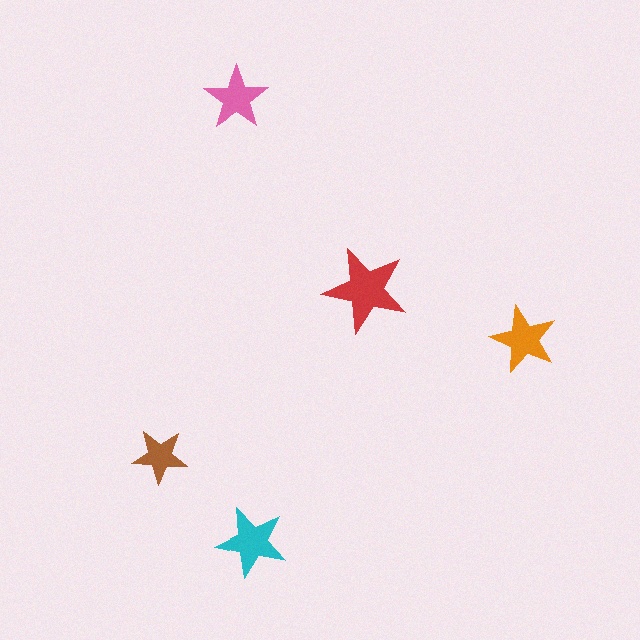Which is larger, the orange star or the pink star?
The orange one.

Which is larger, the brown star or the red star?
The red one.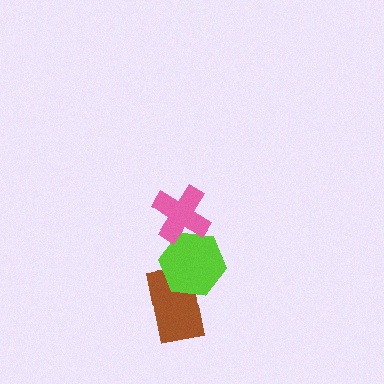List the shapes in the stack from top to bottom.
From top to bottom: the pink cross, the lime hexagon, the brown rectangle.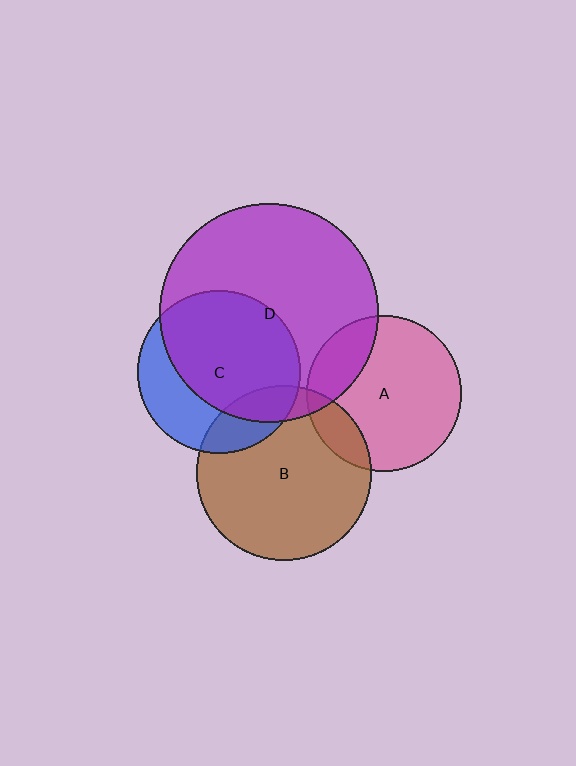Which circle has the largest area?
Circle D (purple).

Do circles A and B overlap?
Yes.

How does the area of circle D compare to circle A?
Approximately 2.0 times.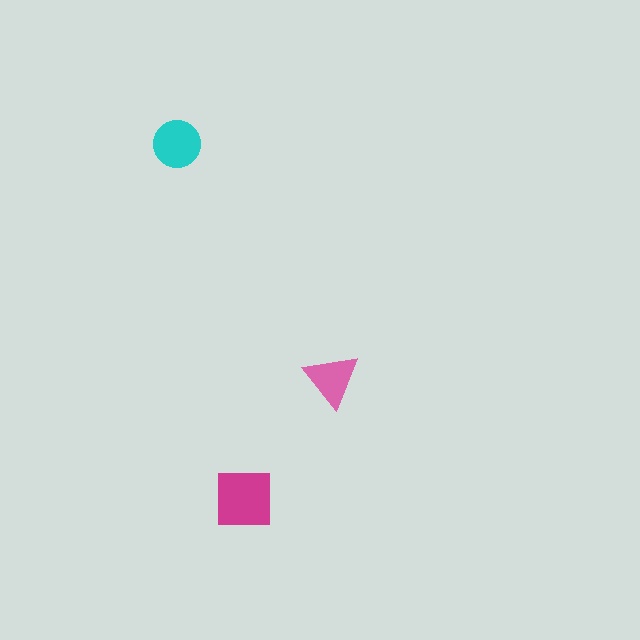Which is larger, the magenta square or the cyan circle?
The magenta square.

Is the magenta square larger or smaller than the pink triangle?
Larger.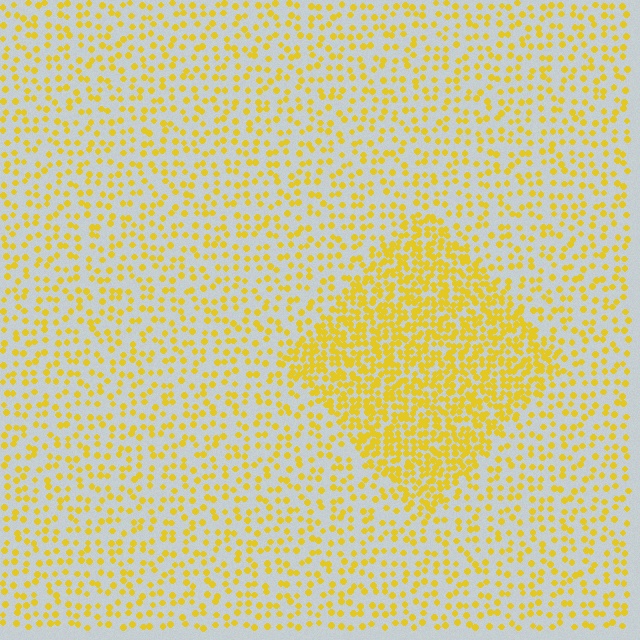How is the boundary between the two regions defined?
The boundary is defined by a change in element density (approximately 2.4x ratio). All elements are the same color, size, and shape.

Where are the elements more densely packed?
The elements are more densely packed inside the diamond boundary.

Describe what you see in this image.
The image contains small yellow elements arranged at two different densities. A diamond-shaped region is visible where the elements are more densely packed than the surrounding area.